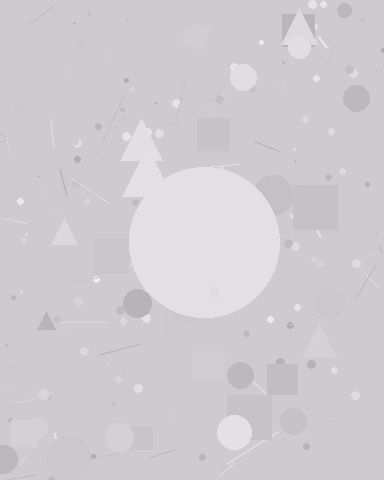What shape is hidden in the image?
A circle is hidden in the image.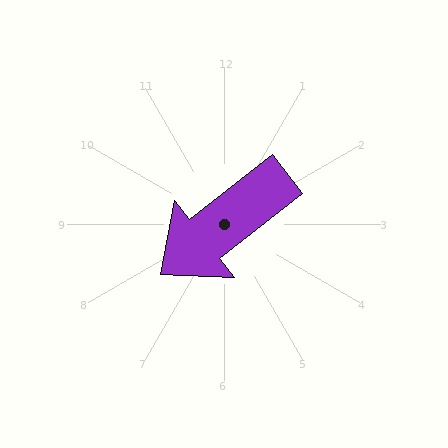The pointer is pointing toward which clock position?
Roughly 8 o'clock.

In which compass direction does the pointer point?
Southwest.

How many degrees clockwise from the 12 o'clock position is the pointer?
Approximately 232 degrees.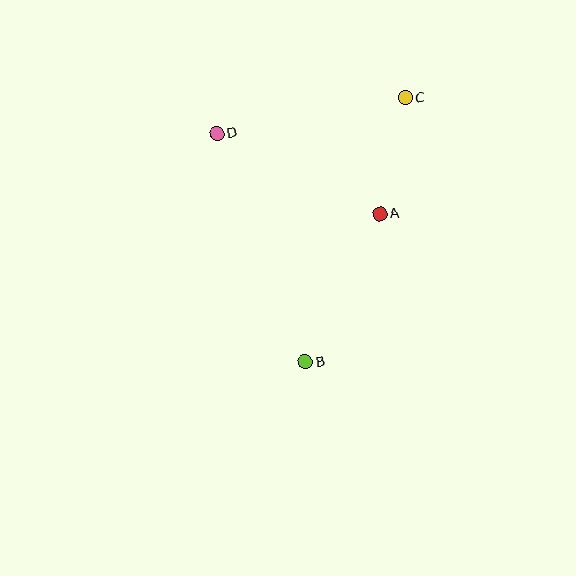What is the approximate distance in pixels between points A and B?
The distance between A and B is approximately 166 pixels.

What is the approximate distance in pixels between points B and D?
The distance between B and D is approximately 245 pixels.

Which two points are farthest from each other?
Points B and C are farthest from each other.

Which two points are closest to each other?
Points A and C are closest to each other.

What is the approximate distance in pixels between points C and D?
The distance between C and D is approximately 192 pixels.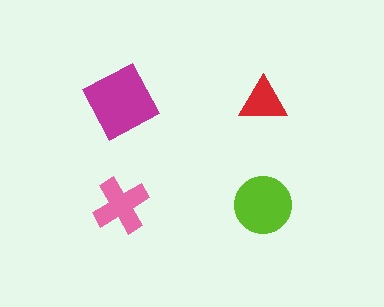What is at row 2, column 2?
A lime circle.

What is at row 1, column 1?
A magenta square.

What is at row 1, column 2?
A red triangle.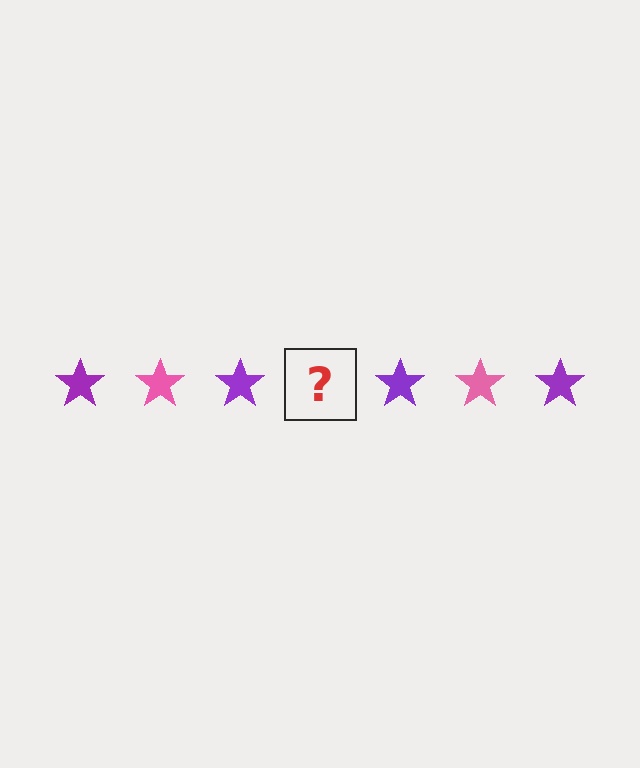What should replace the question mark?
The question mark should be replaced with a pink star.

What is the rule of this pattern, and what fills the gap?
The rule is that the pattern cycles through purple, pink stars. The gap should be filled with a pink star.